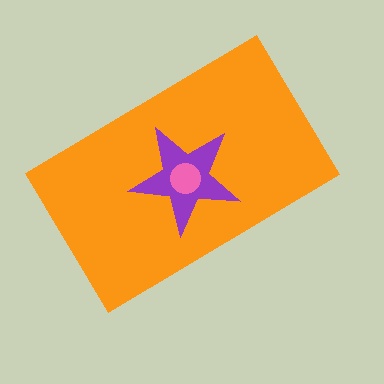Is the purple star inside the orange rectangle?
Yes.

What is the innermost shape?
The pink circle.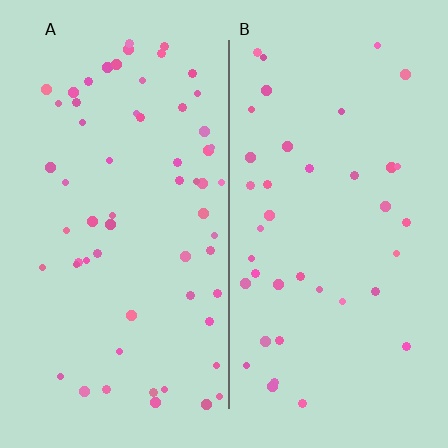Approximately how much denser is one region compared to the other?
Approximately 1.5× — region A over region B.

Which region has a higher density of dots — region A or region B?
A (the left).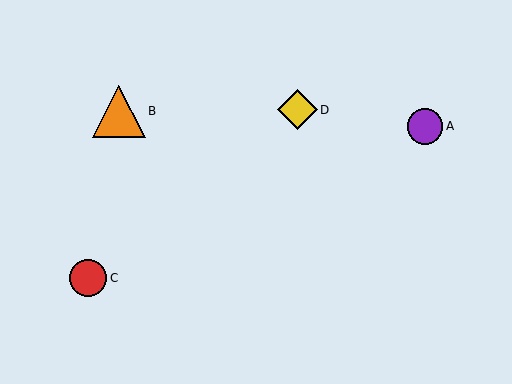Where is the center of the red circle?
The center of the red circle is at (88, 278).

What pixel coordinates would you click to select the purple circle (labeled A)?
Click at (425, 126) to select the purple circle A.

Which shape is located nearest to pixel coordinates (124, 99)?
The orange triangle (labeled B) at (119, 111) is nearest to that location.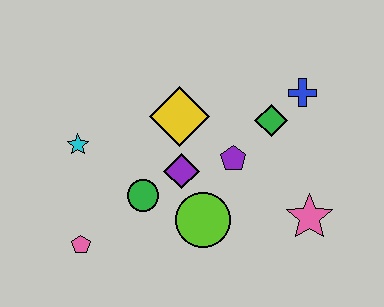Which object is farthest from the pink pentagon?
The blue cross is farthest from the pink pentagon.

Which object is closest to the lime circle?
The purple diamond is closest to the lime circle.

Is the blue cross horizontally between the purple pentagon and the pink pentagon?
No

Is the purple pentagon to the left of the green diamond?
Yes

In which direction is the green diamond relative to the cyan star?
The green diamond is to the right of the cyan star.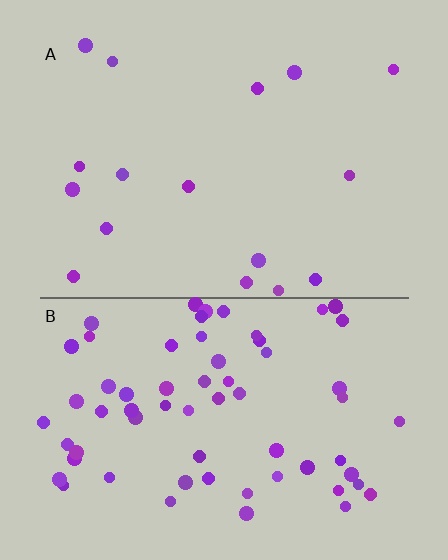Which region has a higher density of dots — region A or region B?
B (the bottom).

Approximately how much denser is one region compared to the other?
Approximately 3.9× — region B over region A.